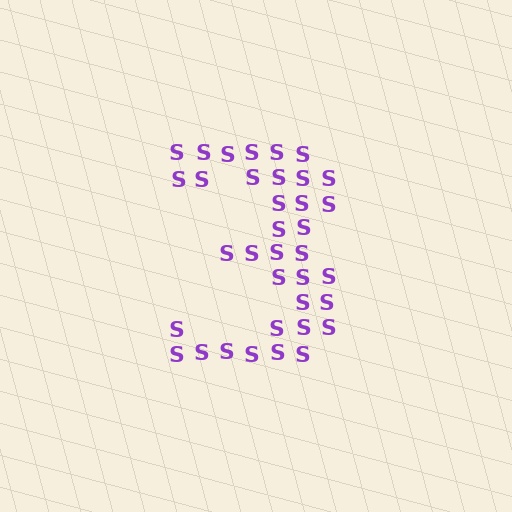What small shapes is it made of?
It is made of small letter S's.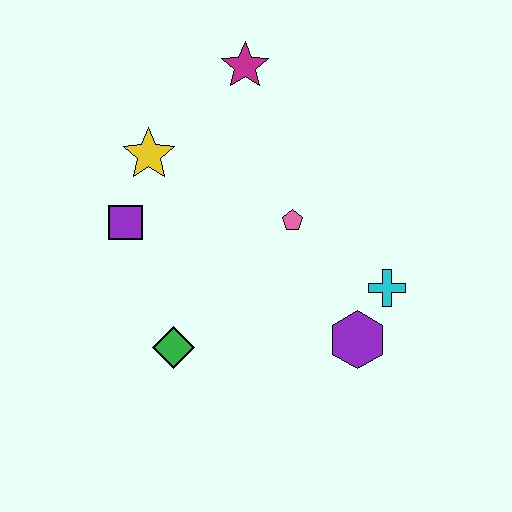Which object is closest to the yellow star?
The purple square is closest to the yellow star.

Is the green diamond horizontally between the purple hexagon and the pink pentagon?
No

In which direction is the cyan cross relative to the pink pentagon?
The cyan cross is to the right of the pink pentagon.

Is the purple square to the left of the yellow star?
Yes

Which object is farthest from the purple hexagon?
The magenta star is farthest from the purple hexagon.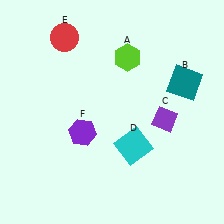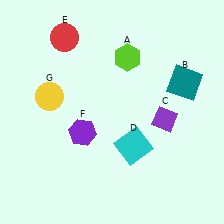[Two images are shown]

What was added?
A yellow circle (G) was added in Image 2.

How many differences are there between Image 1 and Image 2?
There is 1 difference between the two images.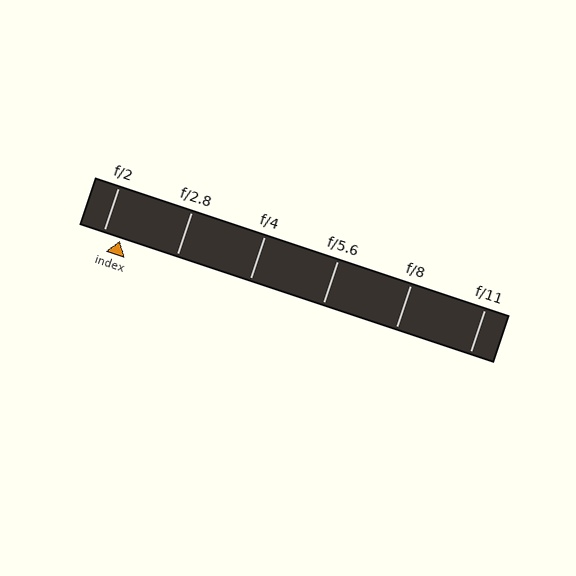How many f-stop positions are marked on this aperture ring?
There are 6 f-stop positions marked.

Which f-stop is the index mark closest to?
The index mark is closest to f/2.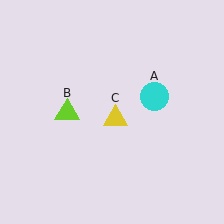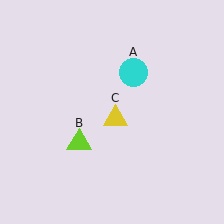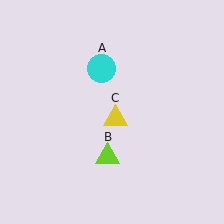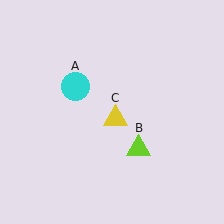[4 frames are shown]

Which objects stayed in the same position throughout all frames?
Yellow triangle (object C) remained stationary.